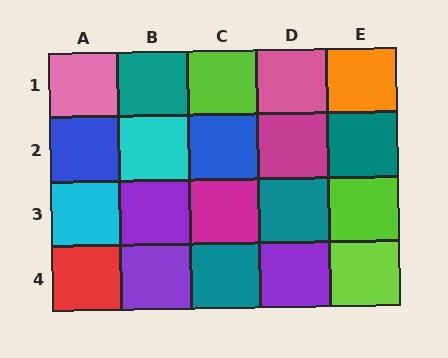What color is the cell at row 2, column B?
Cyan.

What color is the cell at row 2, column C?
Blue.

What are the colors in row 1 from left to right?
Pink, teal, lime, pink, orange.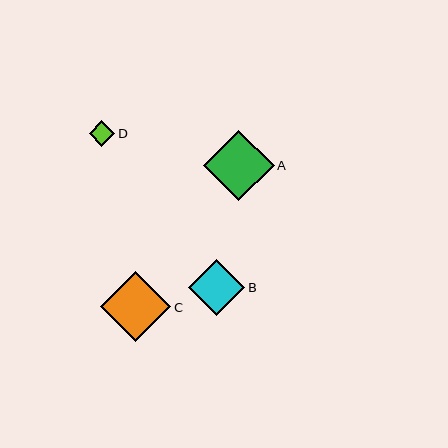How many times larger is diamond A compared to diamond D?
Diamond A is approximately 2.7 times the size of diamond D.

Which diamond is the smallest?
Diamond D is the smallest with a size of approximately 26 pixels.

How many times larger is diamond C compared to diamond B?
Diamond C is approximately 1.3 times the size of diamond B.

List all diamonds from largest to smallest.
From largest to smallest: A, C, B, D.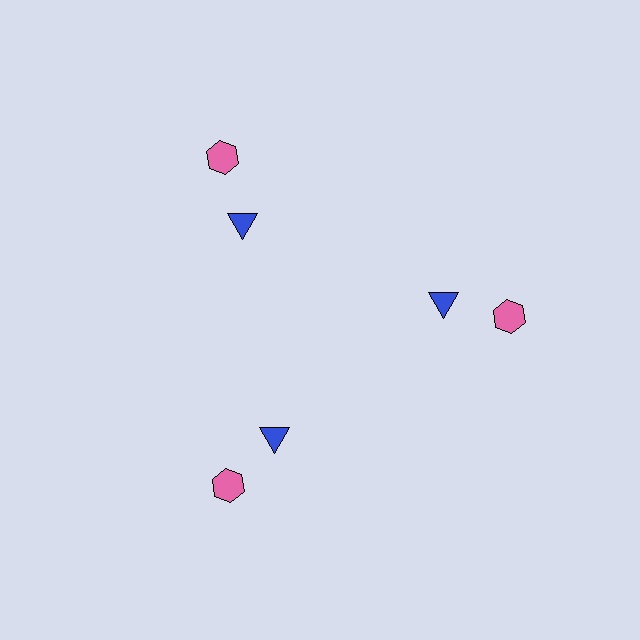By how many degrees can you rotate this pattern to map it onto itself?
The pattern maps onto itself every 120 degrees of rotation.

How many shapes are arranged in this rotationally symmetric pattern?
There are 6 shapes, arranged in 3 groups of 2.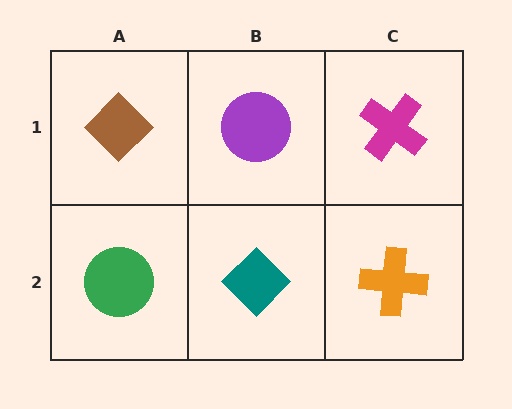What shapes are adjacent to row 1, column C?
An orange cross (row 2, column C), a purple circle (row 1, column B).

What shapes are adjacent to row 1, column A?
A green circle (row 2, column A), a purple circle (row 1, column B).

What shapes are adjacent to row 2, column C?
A magenta cross (row 1, column C), a teal diamond (row 2, column B).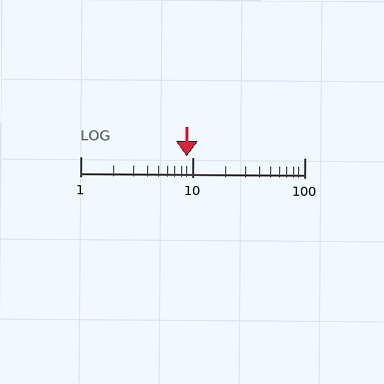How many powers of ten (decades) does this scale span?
The scale spans 2 decades, from 1 to 100.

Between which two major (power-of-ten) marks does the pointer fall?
The pointer is between 1 and 10.